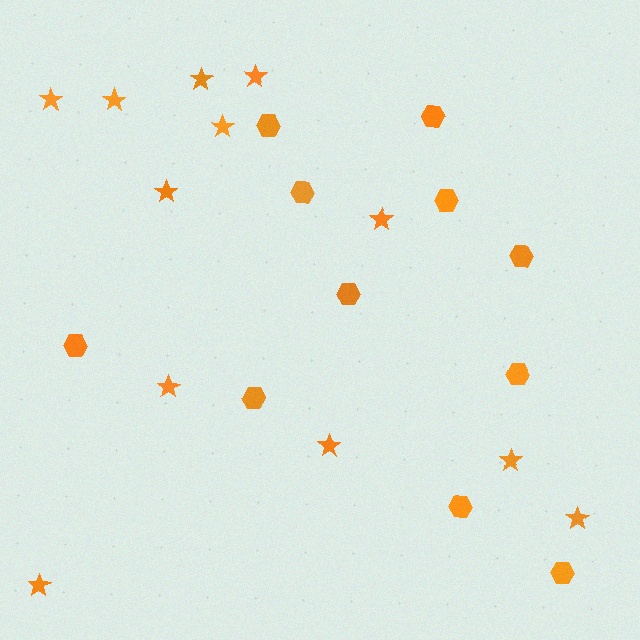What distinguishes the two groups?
There are 2 groups: one group of hexagons (11) and one group of stars (12).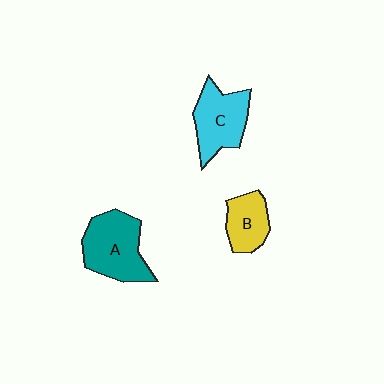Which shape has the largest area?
Shape A (teal).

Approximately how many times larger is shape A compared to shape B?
Approximately 1.7 times.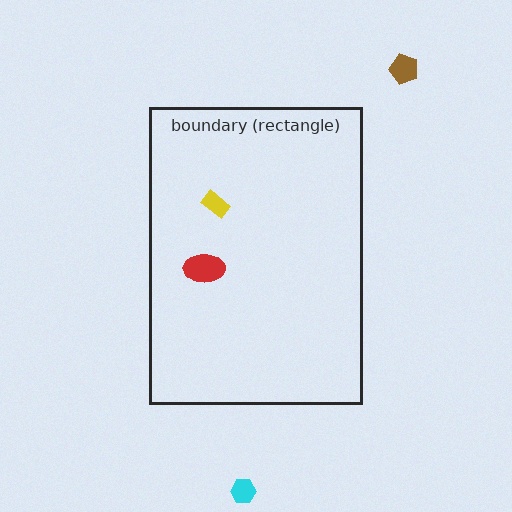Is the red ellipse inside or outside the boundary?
Inside.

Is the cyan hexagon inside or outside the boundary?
Outside.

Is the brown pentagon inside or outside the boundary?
Outside.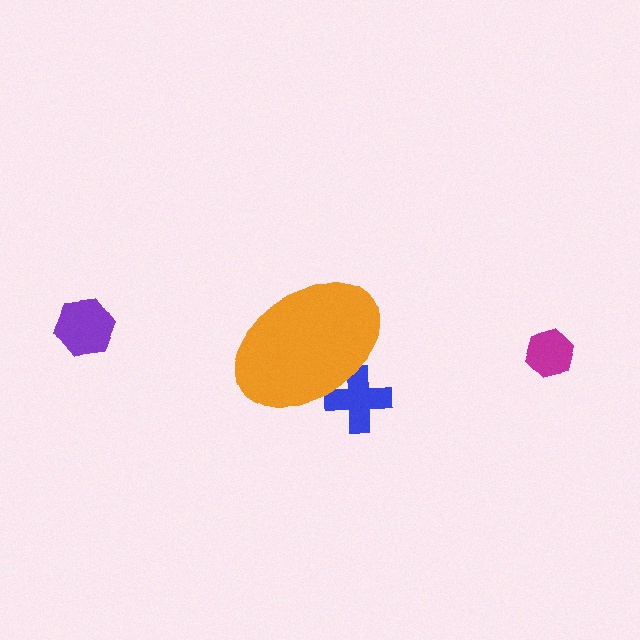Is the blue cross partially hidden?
Yes, the blue cross is partially hidden behind the orange ellipse.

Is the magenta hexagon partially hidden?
No, the magenta hexagon is fully visible.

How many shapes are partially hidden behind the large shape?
1 shape is partially hidden.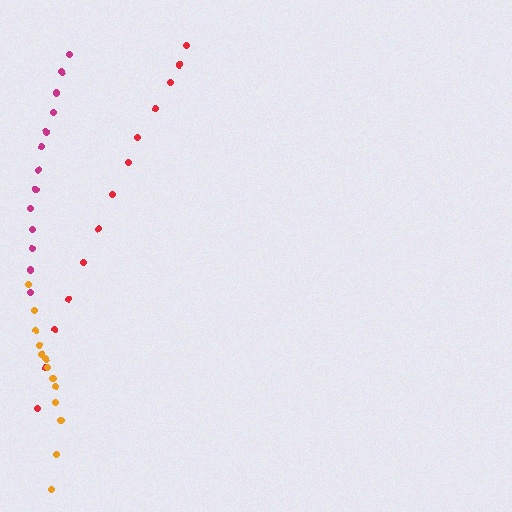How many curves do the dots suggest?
There are 3 distinct paths.